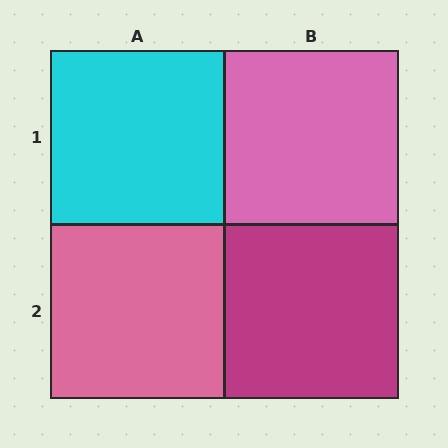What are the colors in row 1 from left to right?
Cyan, pink.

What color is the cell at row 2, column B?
Magenta.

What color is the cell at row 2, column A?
Pink.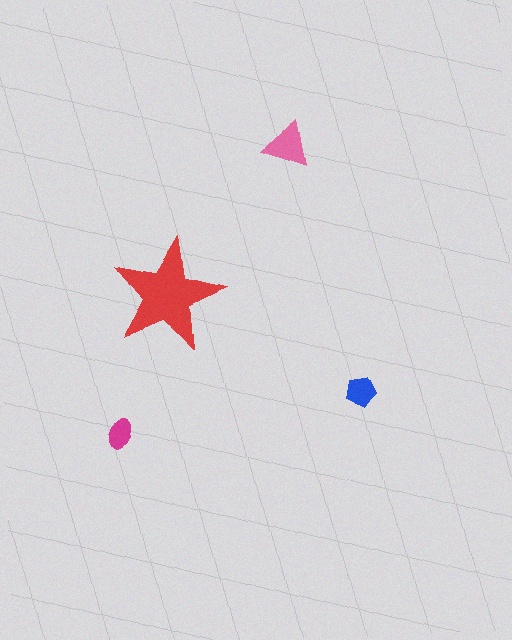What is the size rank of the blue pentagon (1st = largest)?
3rd.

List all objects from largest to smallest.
The red star, the pink triangle, the blue pentagon, the magenta ellipse.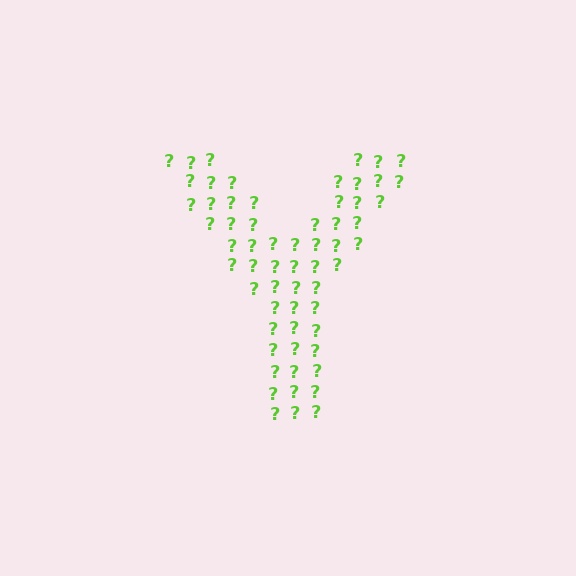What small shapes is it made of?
It is made of small question marks.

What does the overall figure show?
The overall figure shows the letter Y.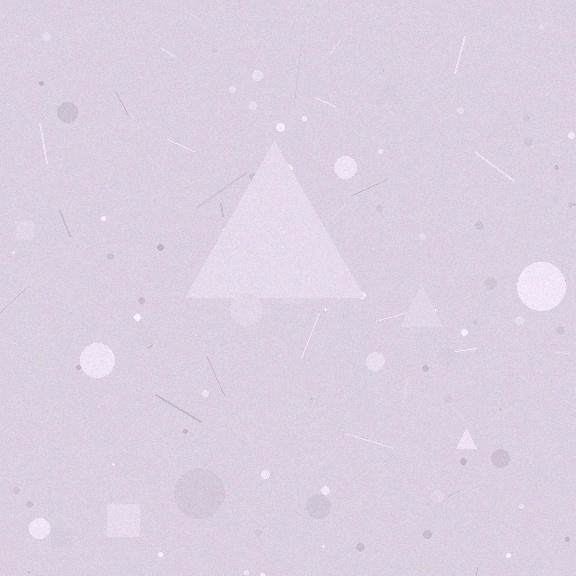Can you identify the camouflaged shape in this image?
The camouflaged shape is a triangle.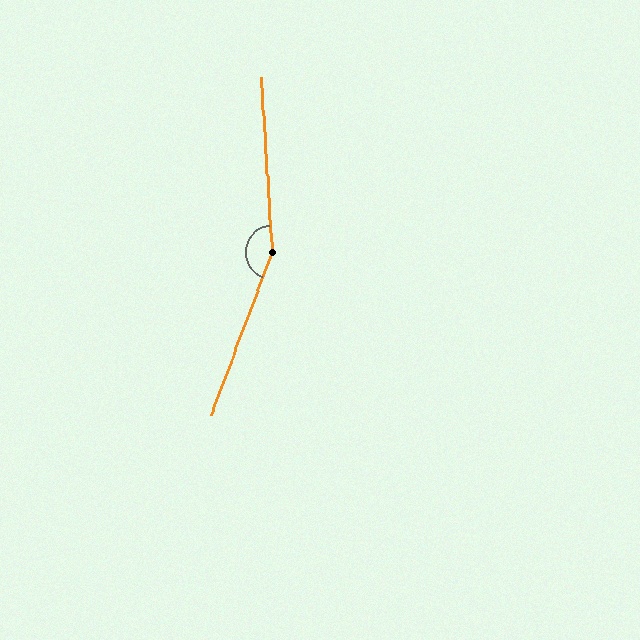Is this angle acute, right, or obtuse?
It is obtuse.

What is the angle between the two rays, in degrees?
Approximately 156 degrees.